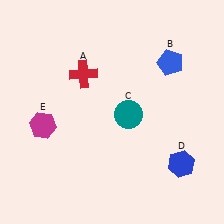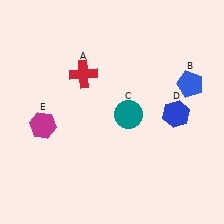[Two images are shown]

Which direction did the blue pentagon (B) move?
The blue pentagon (B) moved down.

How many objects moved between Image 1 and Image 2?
2 objects moved between the two images.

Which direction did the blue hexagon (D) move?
The blue hexagon (D) moved up.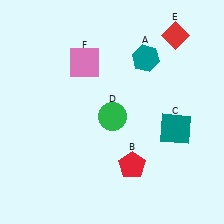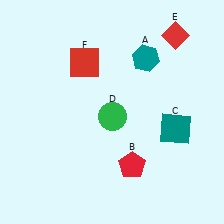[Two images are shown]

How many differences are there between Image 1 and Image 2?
There is 1 difference between the two images.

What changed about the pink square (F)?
In Image 1, F is pink. In Image 2, it changed to red.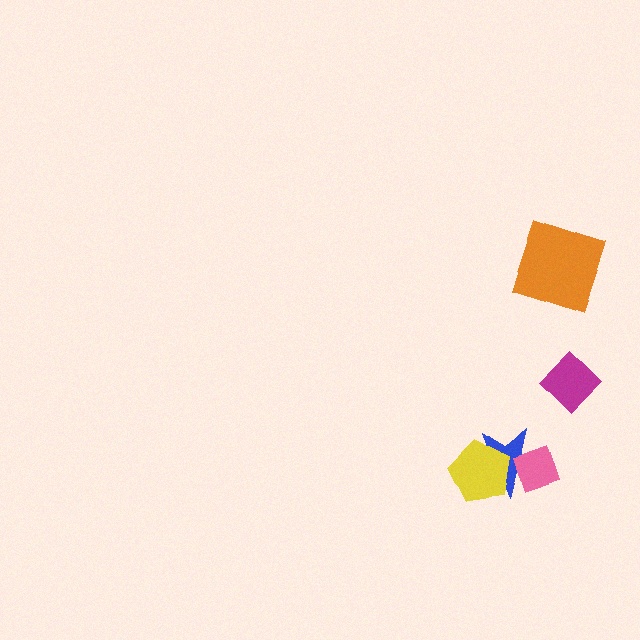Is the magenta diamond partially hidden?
No, no other shape covers it.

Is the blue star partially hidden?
Yes, it is partially covered by another shape.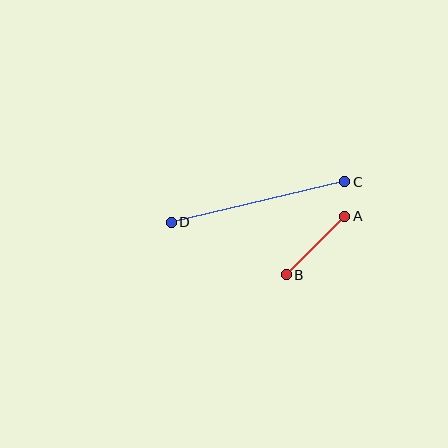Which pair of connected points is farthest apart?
Points C and D are farthest apart.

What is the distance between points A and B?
The distance is approximately 83 pixels.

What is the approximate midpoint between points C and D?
The midpoint is at approximately (258, 202) pixels.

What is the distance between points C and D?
The distance is approximately 178 pixels.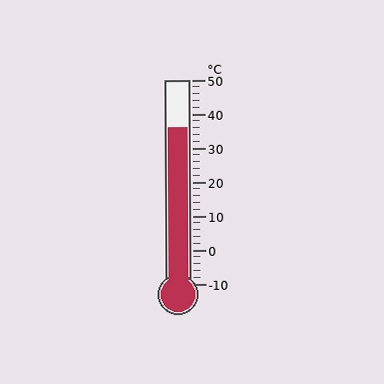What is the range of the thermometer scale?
The thermometer scale ranges from -10°C to 50°C.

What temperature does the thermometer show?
The thermometer shows approximately 36°C.